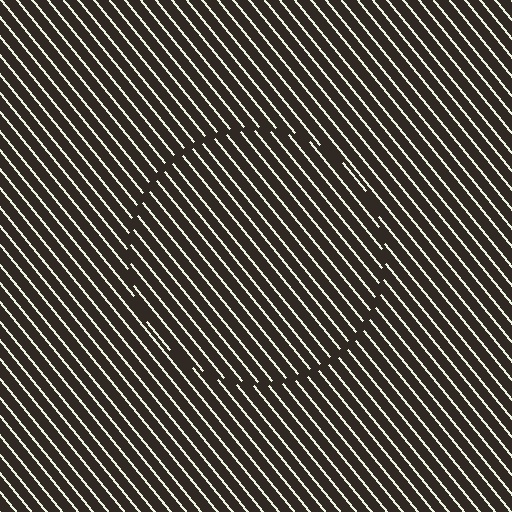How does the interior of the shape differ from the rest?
The interior of the shape contains the same grating, shifted by half a period — the contour is defined by the phase discontinuity where line-ends from the inner and outer gratings abut.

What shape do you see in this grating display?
An illusory circle. The interior of the shape contains the same grating, shifted by half a period — the contour is defined by the phase discontinuity where line-ends from the inner and outer gratings abut.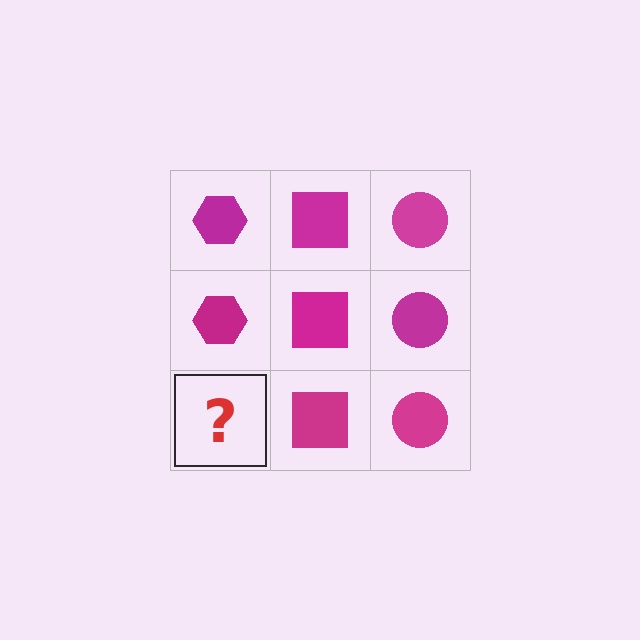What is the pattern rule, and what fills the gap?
The rule is that each column has a consistent shape. The gap should be filled with a magenta hexagon.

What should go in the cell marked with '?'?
The missing cell should contain a magenta hexagon.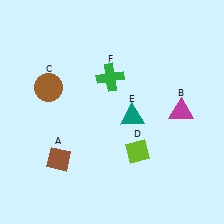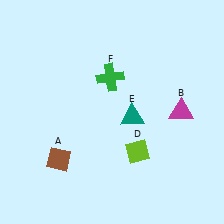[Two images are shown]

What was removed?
The brown circle (C) was removed in Image 2.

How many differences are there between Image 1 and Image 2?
There is 1 difference between the two images.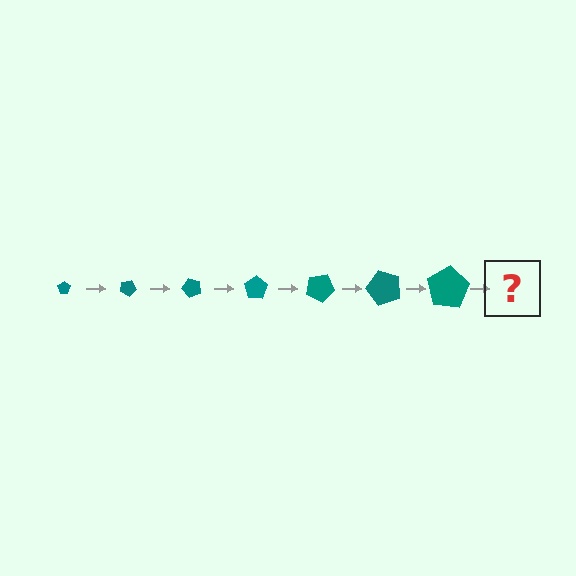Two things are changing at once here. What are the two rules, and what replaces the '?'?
The two rules are that the pentagon grows larger each step and it rotates 25 degrees each step. The '?' should be a pentagon, larger than the previous one and rotated 175 degrees from the start.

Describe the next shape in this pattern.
It should be a pentagon, larger than the previous one and rotated 175 degrees from the start.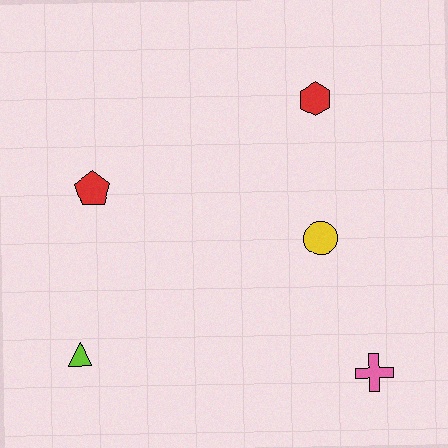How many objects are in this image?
There are 5 objects.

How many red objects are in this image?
There are 2 red objects.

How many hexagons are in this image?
There is 1 hexagon.